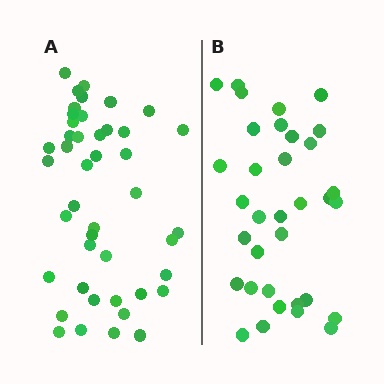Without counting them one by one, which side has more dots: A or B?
Region A (the left region) has more dots.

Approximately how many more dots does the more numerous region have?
Region A has roughly 10 or so more dots than region B.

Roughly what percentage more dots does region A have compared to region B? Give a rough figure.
About 30% more.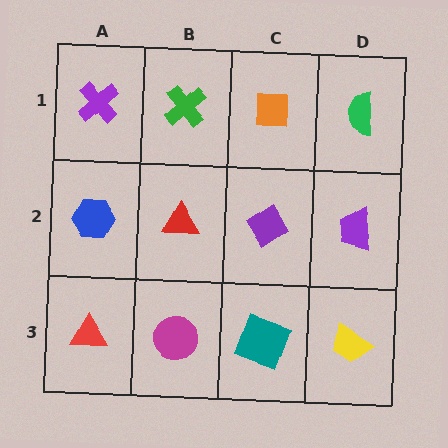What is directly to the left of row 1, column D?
An orange square.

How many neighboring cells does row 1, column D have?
2.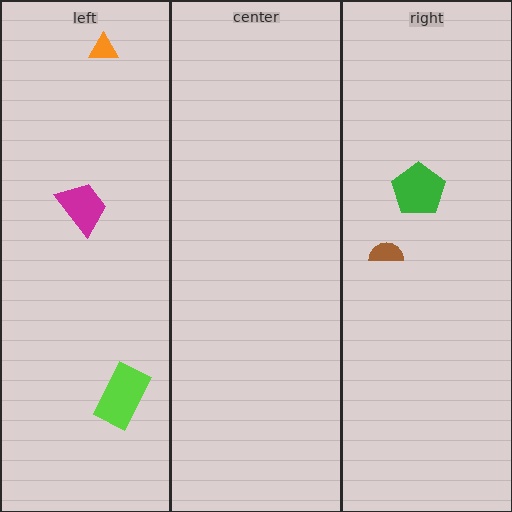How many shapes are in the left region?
3.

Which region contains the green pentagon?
The right region.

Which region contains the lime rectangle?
The left region.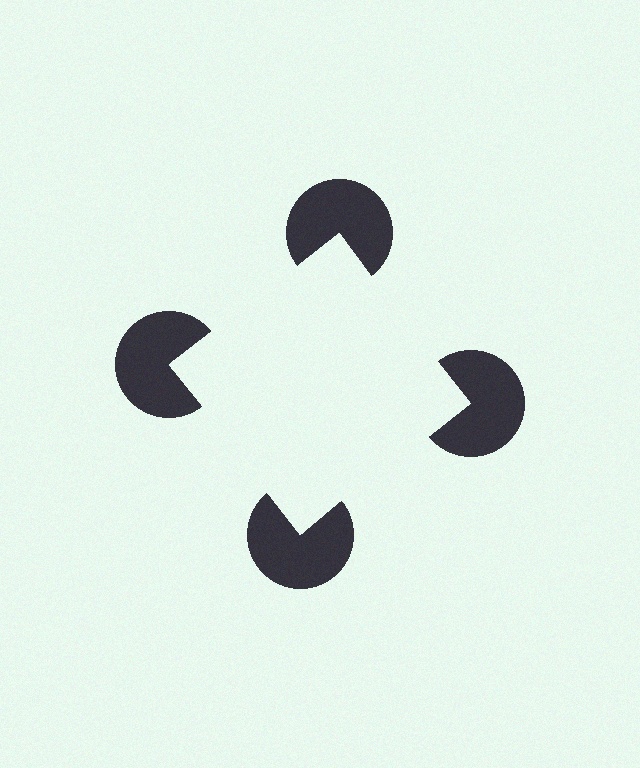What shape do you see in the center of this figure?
An illusory square — its edges are inferred from the aligned wedge cuts in the pac-man discs, not physically drawn.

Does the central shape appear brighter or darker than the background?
It typically appears slightly brighter than the background, even though no actual brightness change is drawn.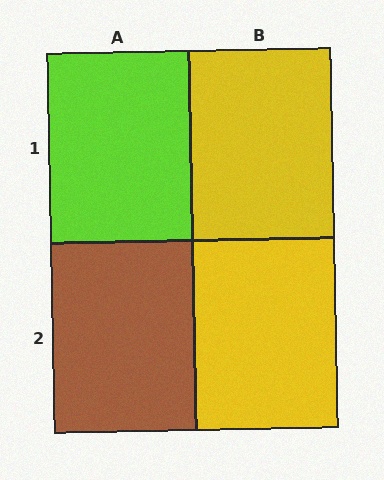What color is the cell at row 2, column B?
Yellow.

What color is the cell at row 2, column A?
Brown.